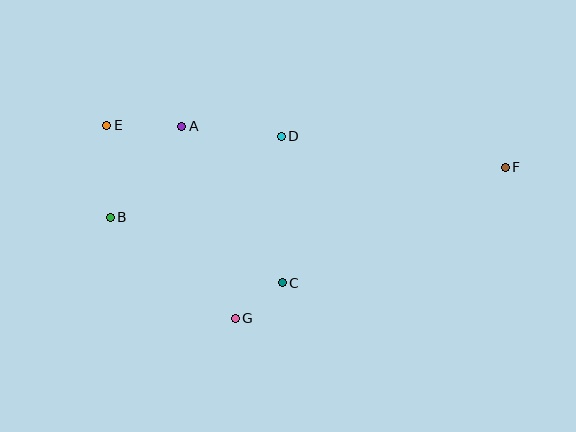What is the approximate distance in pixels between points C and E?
The distance between C and E is approximately 236 pixels.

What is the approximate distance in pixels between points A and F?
The distance between A and F is approximately 326 pixels.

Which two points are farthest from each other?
Points E and F are farthest from each other.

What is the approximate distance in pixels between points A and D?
The distance between A and D is approximately 100 pixels.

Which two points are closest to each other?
Points C and G are closest to each other.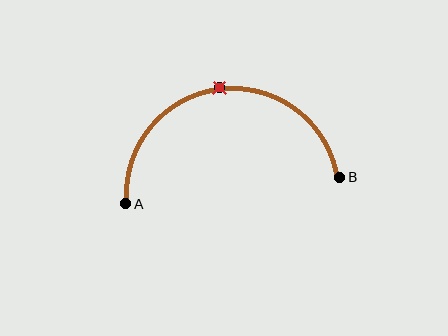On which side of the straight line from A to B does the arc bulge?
The arc bulges above the straight line connecting A and B.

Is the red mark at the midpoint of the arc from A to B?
Yes. The red mark lies on the arc at equal arc-length from both A and B — it is the arc midpoint.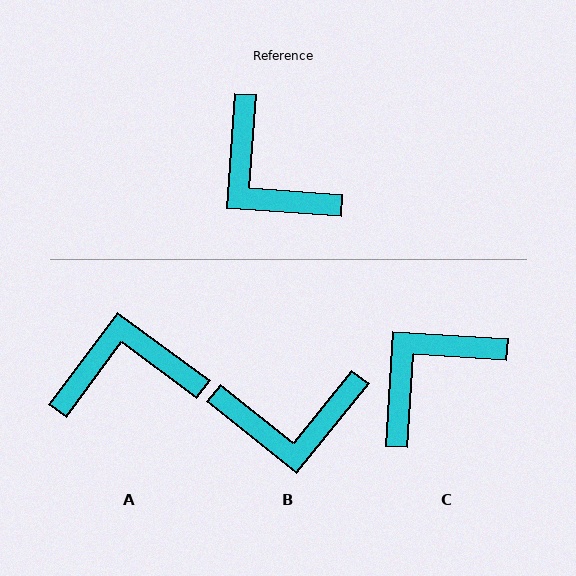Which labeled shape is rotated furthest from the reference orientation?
A, about 122 degrees away.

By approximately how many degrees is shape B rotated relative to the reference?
Approximately 55 degrees counter-clockwise.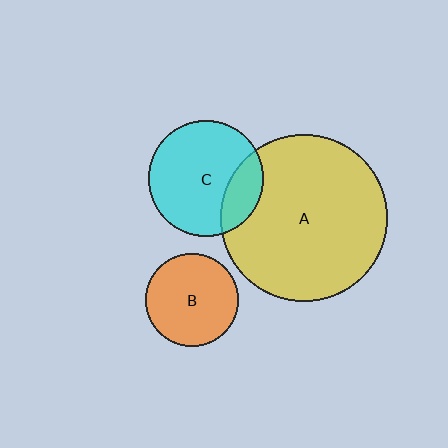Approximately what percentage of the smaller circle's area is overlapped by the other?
Approximately 20%.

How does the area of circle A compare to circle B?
Approximately 3.2 times.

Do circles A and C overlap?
Yes.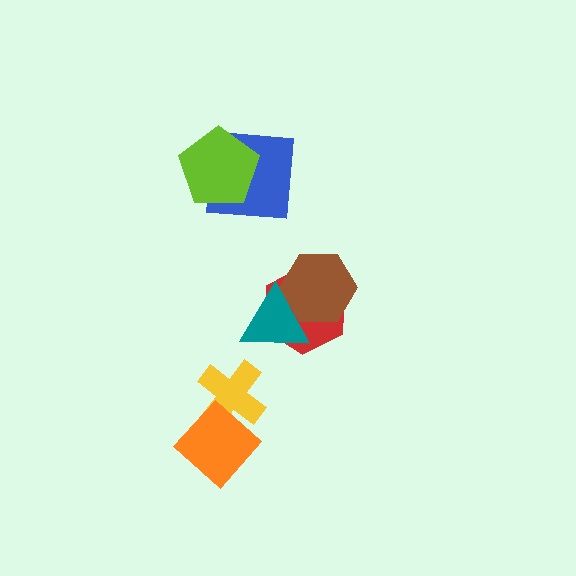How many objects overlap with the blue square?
1 object overlaps with the blue square.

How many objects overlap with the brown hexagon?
2 objects overlap with the brown hexagon.